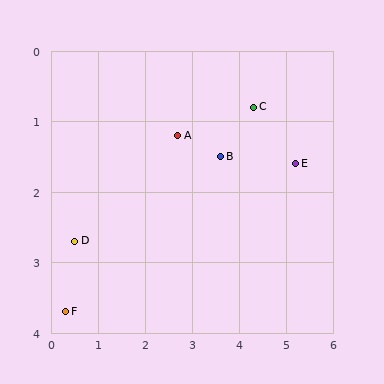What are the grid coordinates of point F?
Point F is at approximately (0.3, 3.7).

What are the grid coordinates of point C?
Point C is at approximately (4.3, 0.8).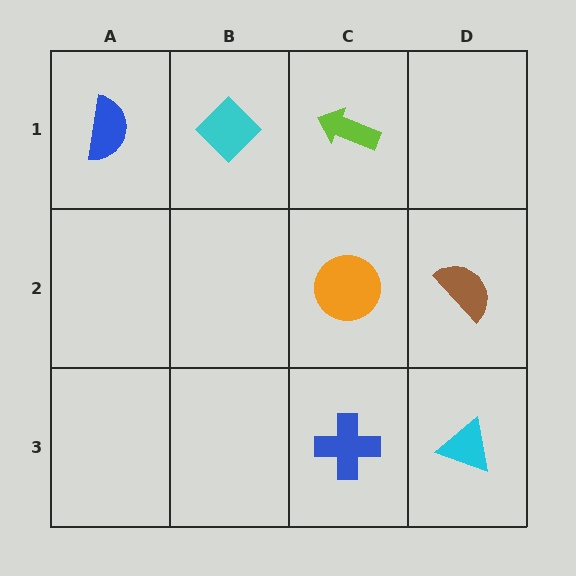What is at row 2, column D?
A brown semicircle.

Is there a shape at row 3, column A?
No, that cell is empty.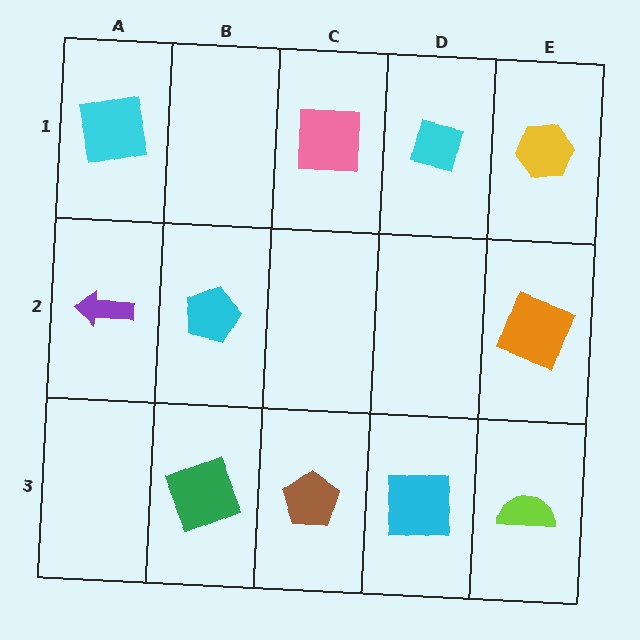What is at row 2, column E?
An orange square.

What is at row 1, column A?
A cyan square.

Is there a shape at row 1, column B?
No, that cell is empty.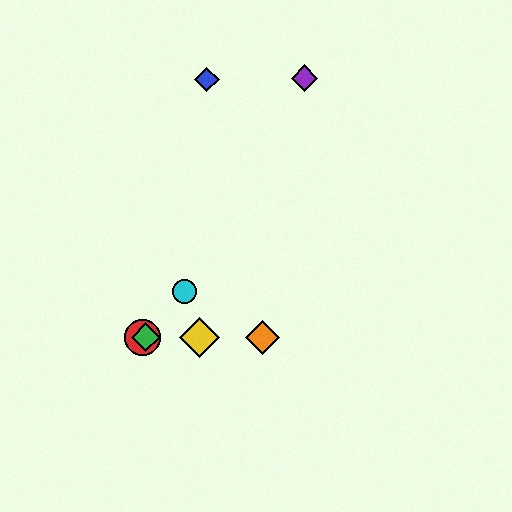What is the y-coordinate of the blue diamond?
The blue diamond is at y≈79.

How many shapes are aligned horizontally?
4 shapes (the red circle, the green diamond, the yellow diamond, the orange diamond) are aligned horizontally.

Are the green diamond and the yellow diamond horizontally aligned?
Yes, both are at y≈337.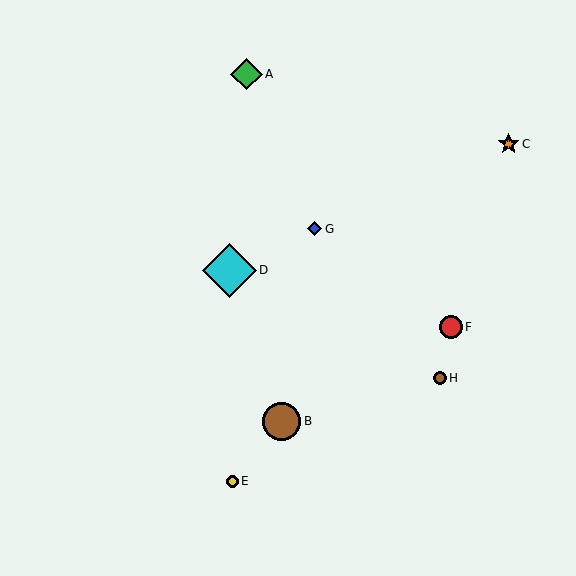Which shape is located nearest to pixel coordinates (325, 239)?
The blue diamond (labeled G) at (315, 229) is nearest to that location.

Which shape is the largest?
The cyan diamond (labeled D) is the largest.